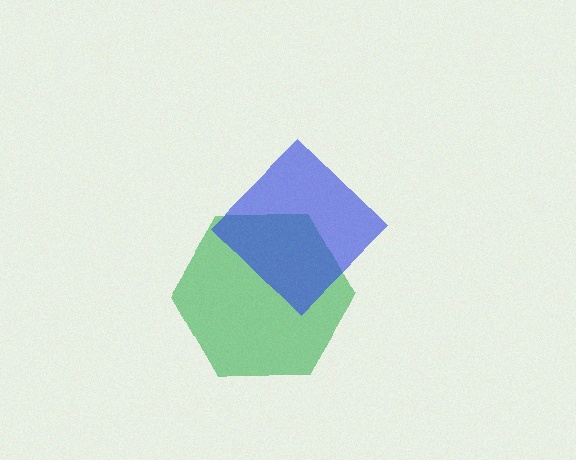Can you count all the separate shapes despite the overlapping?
Yes, there are 2 separate shapes.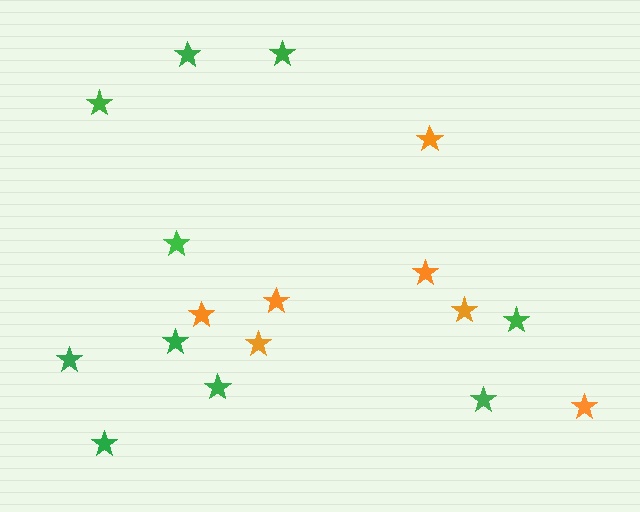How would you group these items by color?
There are 2 groups: one group of green stars (10) and one group of orange stars (7).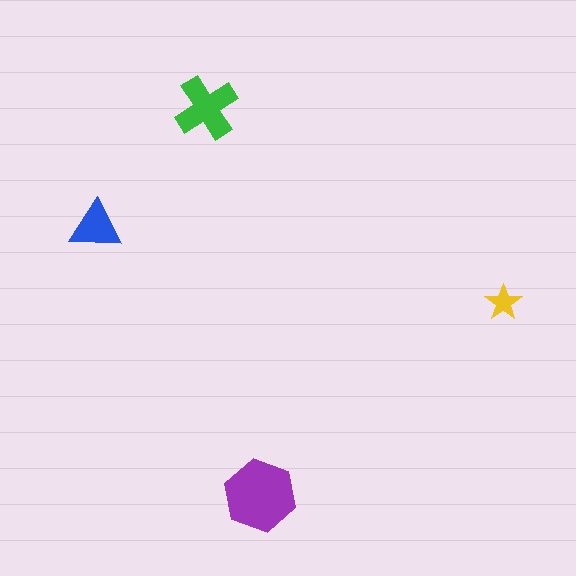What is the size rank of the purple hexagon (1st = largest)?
1st.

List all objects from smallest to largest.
The yellow star, the blue triangle, the green cross, the purple hexagon.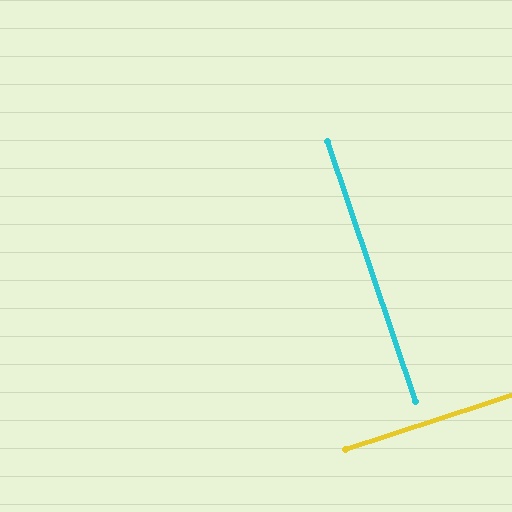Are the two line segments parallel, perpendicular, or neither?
Perpendicular — they meet at approximately 89°.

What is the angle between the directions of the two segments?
Approximately 89 degrees.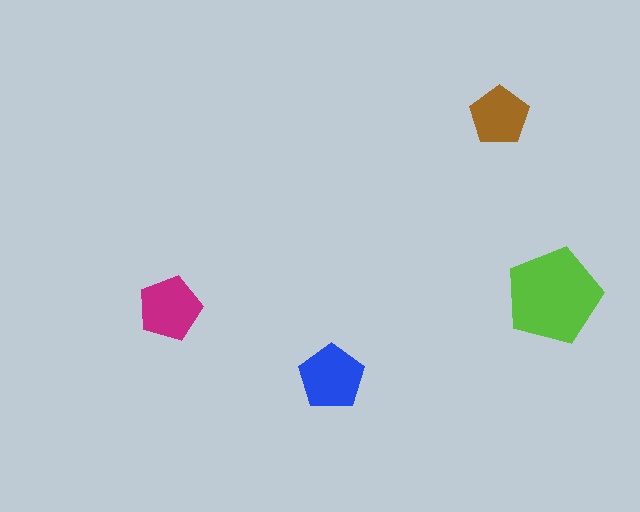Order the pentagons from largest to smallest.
the lime one, the blue one, the magenta one, the brown one.